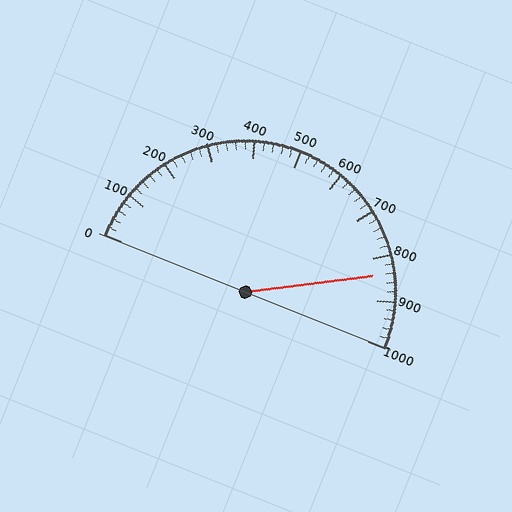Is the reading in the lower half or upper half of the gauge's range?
The reading is in the upper half of the range (0 to 1000).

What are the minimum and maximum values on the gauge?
The gauge ranges from 0 to 1000.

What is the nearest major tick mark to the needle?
The nearest major tick mark is 800.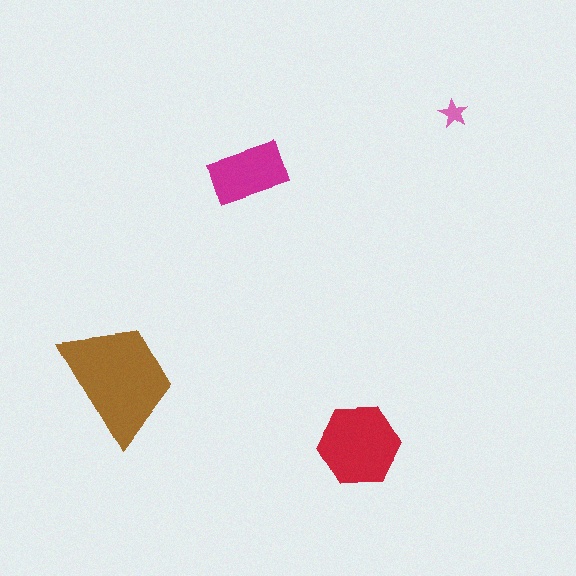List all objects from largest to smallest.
The brown trapezoid, the red hexagon, the magenta rectangle, the pink star.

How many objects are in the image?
There are 4 objects in the image.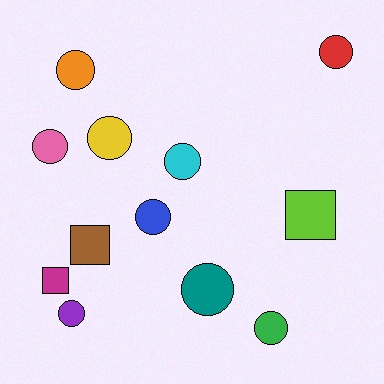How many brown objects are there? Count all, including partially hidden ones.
There is 1 brown object.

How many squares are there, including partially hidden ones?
There are 3 squares.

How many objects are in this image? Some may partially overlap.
There are 12 objects.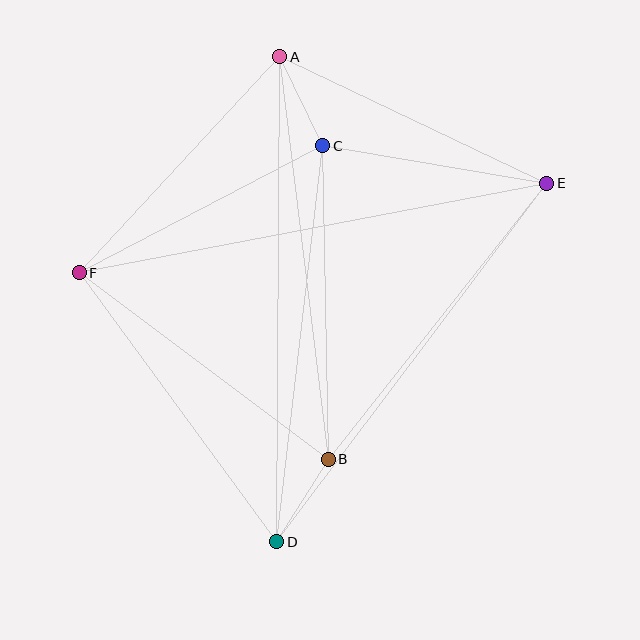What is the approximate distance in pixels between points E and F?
The distance between E and F is approximately 476 pixels.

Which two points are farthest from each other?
Points A and D are farthest from each other.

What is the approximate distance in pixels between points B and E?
The distance between B and E is approximately 352 pixels.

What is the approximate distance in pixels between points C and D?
The distance between C and D is approximately 399 pixels.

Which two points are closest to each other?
Points B and D are closest to each other.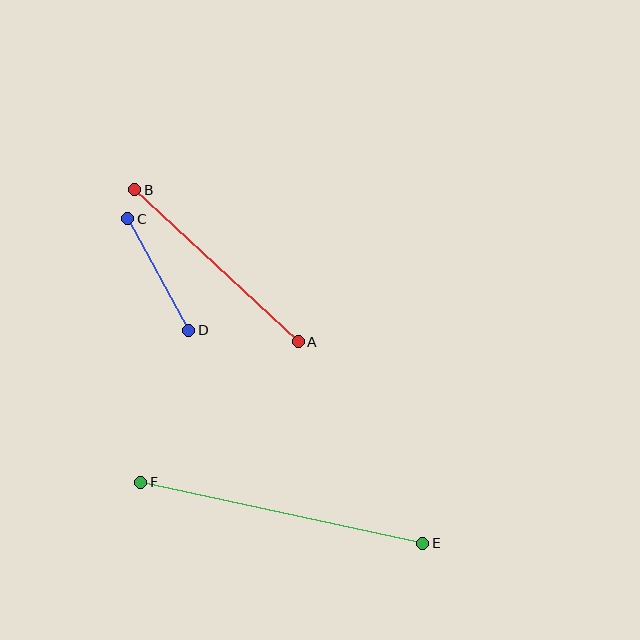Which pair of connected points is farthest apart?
Points E and F are farthest apart.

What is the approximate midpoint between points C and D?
The midpoint is at approximately (158, 274) pixels.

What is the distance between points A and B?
The distance is approximately 224 pixels.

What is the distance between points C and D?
The distance is approximately 127 pixels.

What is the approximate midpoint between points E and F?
The midpoint is at approximately (282, 513) pixels.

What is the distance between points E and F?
The distance is approximately 289 pixels.